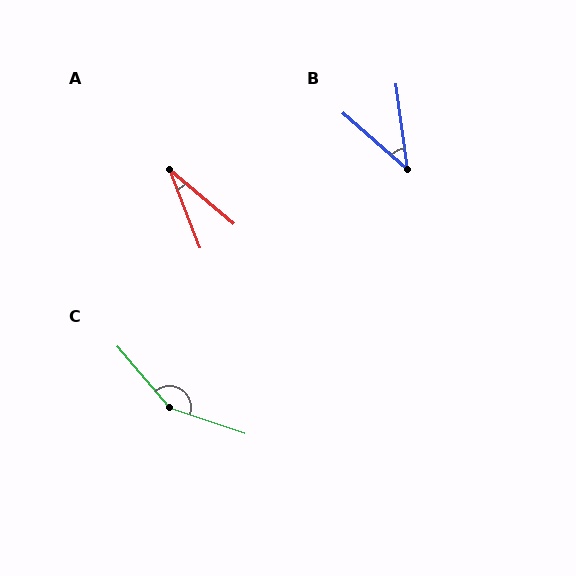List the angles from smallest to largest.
A (28°), B (41°), C (149°).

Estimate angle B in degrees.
Approximately 41 degrees.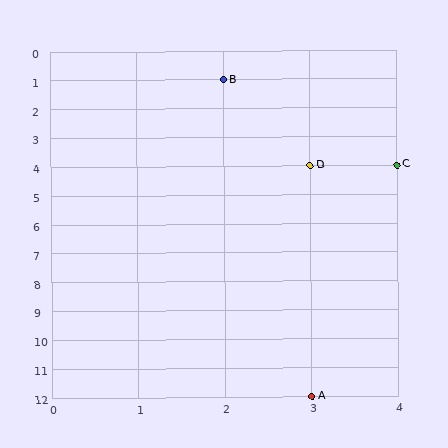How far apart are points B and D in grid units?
Points B and D are 1 column and 3 rows apart (about 3.2 grid units diagonally).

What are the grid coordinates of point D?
Point D is at grid coordinates (3, 4).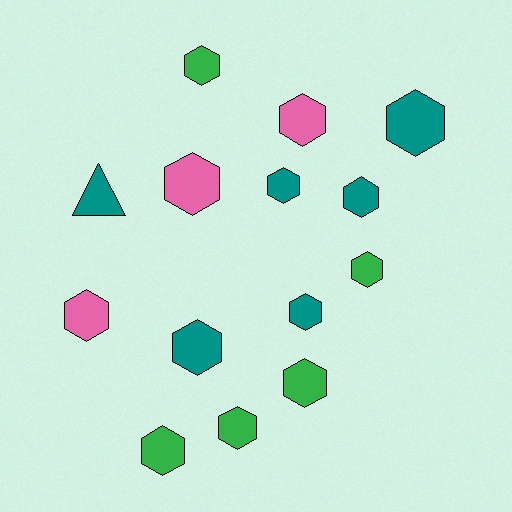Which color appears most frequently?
Teal, with 6 objects.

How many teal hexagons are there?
There are 5 teal hexagons.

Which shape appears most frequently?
Hexagon, with 13 objects.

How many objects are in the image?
There are 14 objects.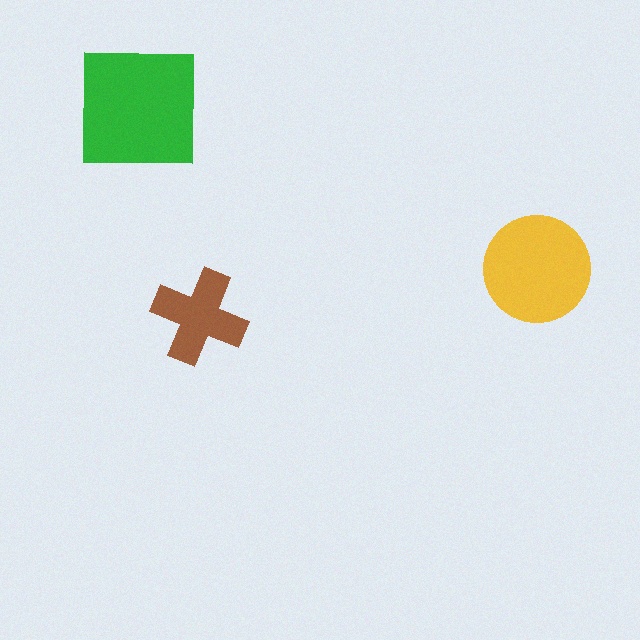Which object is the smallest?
The brown cross.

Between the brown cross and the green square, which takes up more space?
The green square.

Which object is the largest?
The green square.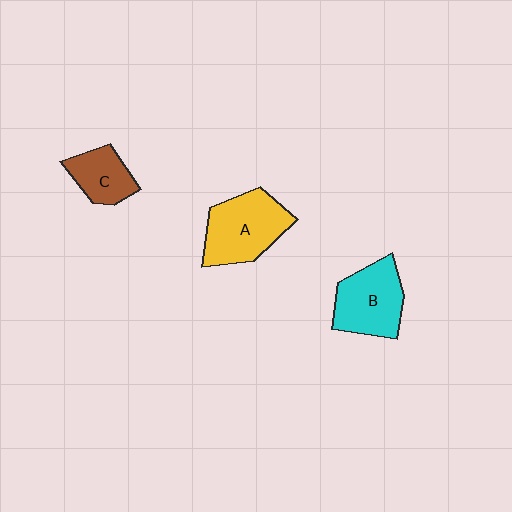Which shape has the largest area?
Shape A (yellow).